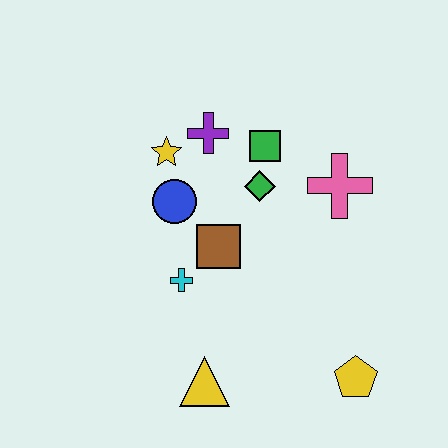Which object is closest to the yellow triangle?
The cyan cross is closest to the yellow triangle.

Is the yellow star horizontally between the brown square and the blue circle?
No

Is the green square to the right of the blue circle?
Yes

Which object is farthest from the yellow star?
The yellow pentagon is farthest from the yellow star.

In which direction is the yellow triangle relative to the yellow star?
The yellow triangle is below the yellow star.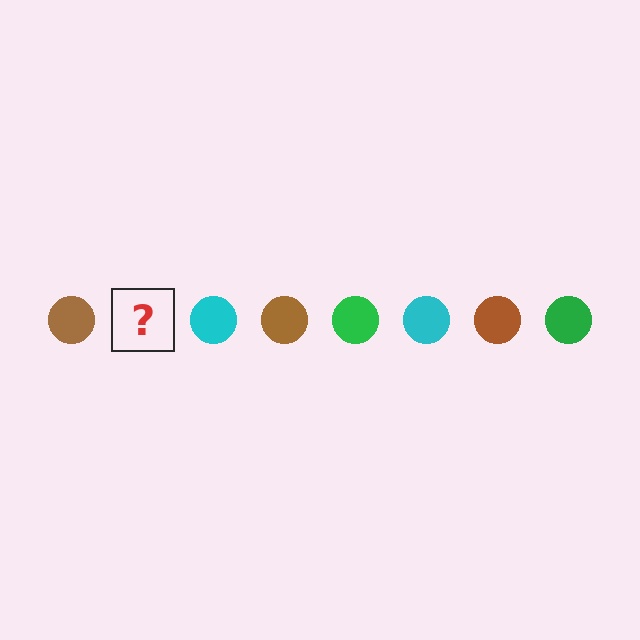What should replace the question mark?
The question mark should be replaced with a green circle.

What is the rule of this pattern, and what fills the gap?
The rule is that the pattern cycles through brown, green, cyan circles. The gap should be filled with a green circle.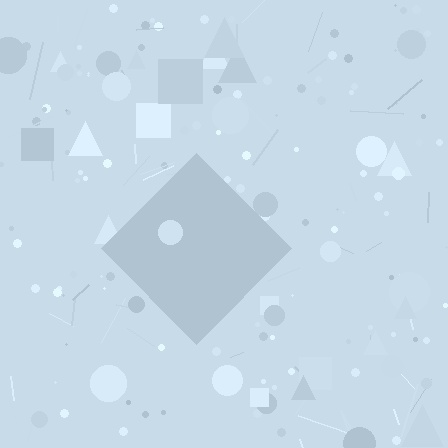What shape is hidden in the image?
A diamond is hidden in the image.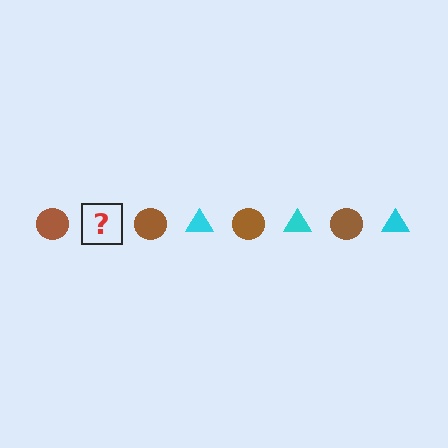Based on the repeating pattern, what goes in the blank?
The blank should be a cyan triangle.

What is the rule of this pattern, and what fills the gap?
The rule is that the pattern alternates between brown circle and cyan triangle. The gap should be filled with a cyan triangle.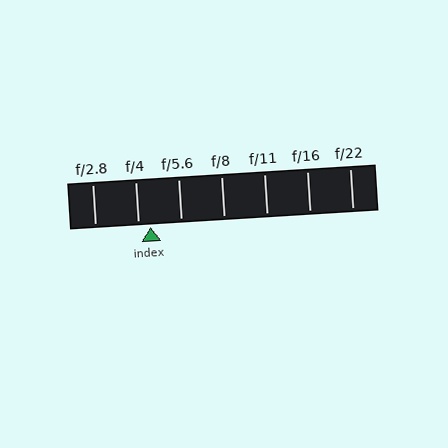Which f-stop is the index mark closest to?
The index mark is closest to f/4.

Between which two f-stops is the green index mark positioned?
The index mark is between f/4 and f/5.6.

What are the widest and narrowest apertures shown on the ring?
The widest aperture shown is f/2.8 and the narrowest is f/22.